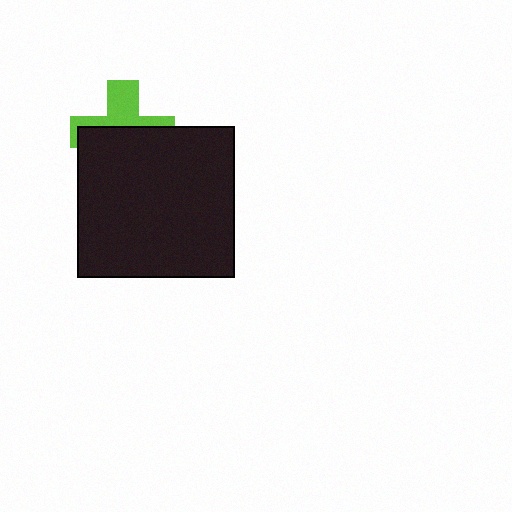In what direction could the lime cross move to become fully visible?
The lime cross could move up. That would shift it out from behind the black rectangle entirely.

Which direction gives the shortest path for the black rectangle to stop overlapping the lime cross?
Moving down gives the shortest separation.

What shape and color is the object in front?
The object in front is a black rectangle.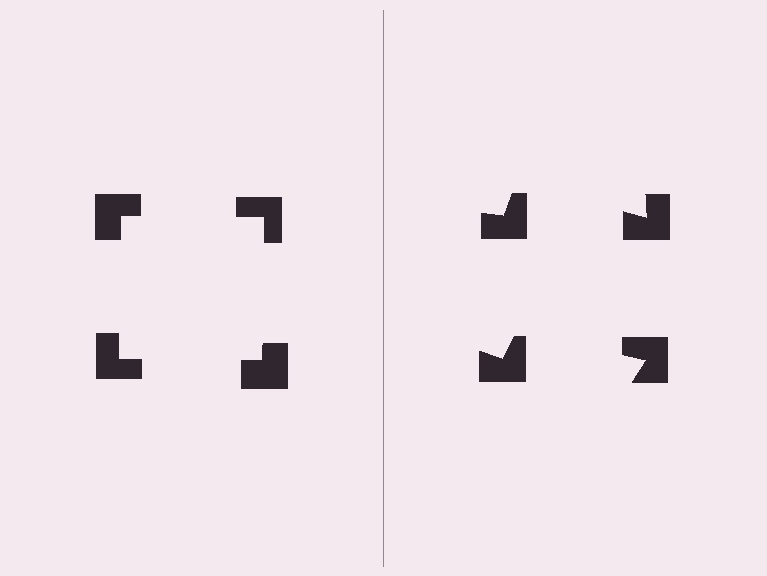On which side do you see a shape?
An illusory square appears on the left side. On the right side the wedge cuts are rotated, so no coherent shape forms.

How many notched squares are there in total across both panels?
8 — 4 on each side.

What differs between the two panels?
The notched squares are positioned identically on both sides; only the wedge orientations differ. On the left they align to a square; on the right they are misaligned.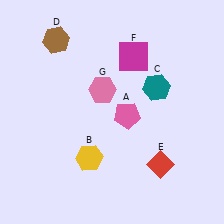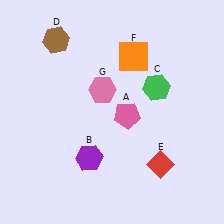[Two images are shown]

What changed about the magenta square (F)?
In Image 1, F is magenta. In Image 2, it changed to orange.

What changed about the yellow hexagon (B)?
In Image 1, B is yellow. In Image 2, it changed to purple.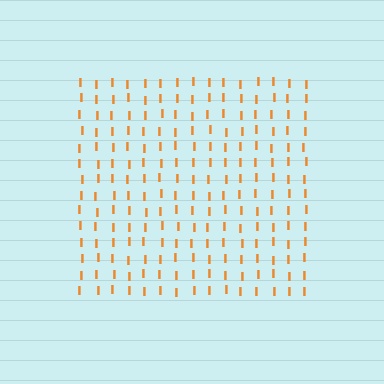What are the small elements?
The small elements are letter I's.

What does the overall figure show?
The overall figure shows a square.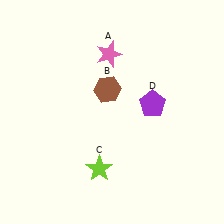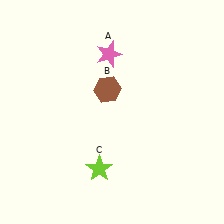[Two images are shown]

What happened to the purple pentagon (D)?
The purple pentagon (D) was removed in Image 2. It was in the top-right area of Image 1.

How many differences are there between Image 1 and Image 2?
There is 1 difference between the two images.